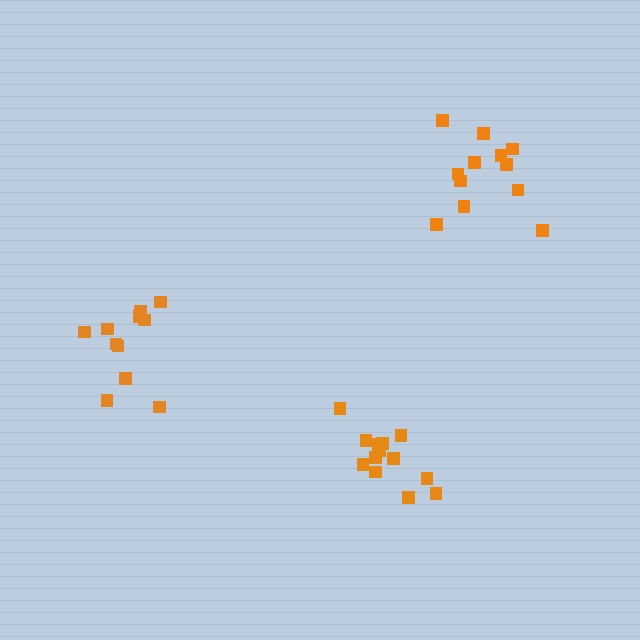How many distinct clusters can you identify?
There are 3 distinct clusters.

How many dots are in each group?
Group 1: 13 dots, Group 2: 12 dots, Group 3: 11 dots (36 total).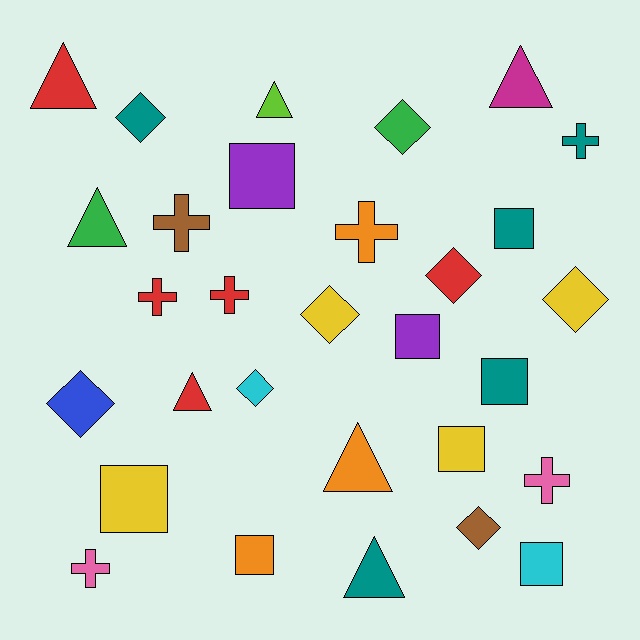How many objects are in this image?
There are 30 objects.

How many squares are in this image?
There are 8 squares.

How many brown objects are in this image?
There are 2 brown objects.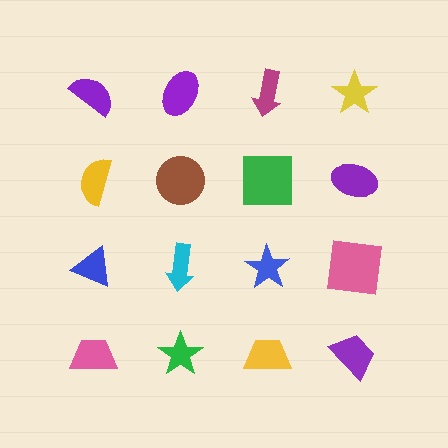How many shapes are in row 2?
4 shapes.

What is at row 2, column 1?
A yellow semicircle.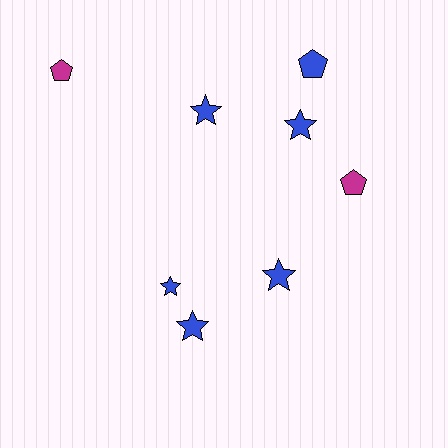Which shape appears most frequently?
Star, with 5 objects.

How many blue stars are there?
There are 5 blue stars.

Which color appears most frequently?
Blue, with 6 objects.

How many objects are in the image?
There are 8 objects.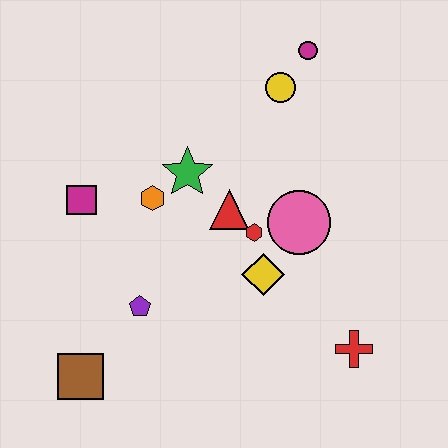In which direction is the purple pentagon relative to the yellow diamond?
The purple pentagon is to the left of the yellow diamond.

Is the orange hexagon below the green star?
Yes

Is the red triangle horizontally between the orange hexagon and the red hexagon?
Yes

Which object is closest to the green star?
The orange hexagon is closest to the green star.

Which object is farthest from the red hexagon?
The brown square is farthest from the red hexagon.